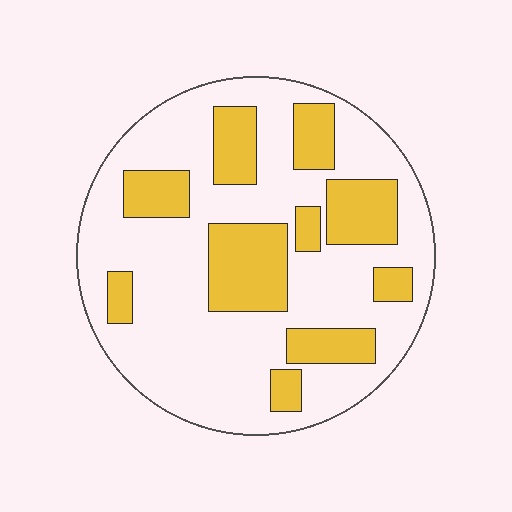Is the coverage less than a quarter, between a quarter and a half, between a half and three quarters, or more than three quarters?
Between a quarter and a half.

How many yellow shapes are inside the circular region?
10.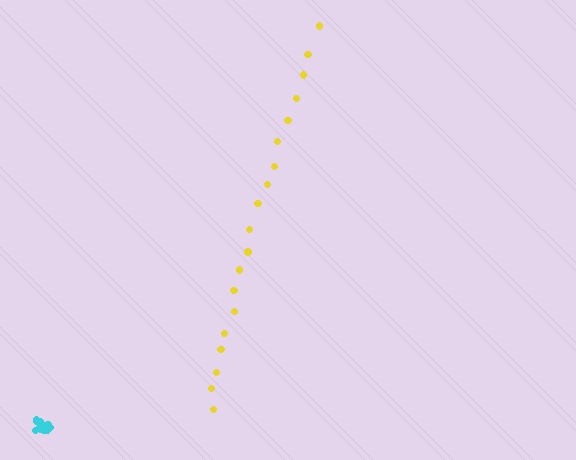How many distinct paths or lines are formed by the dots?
There are 2 distinct paths.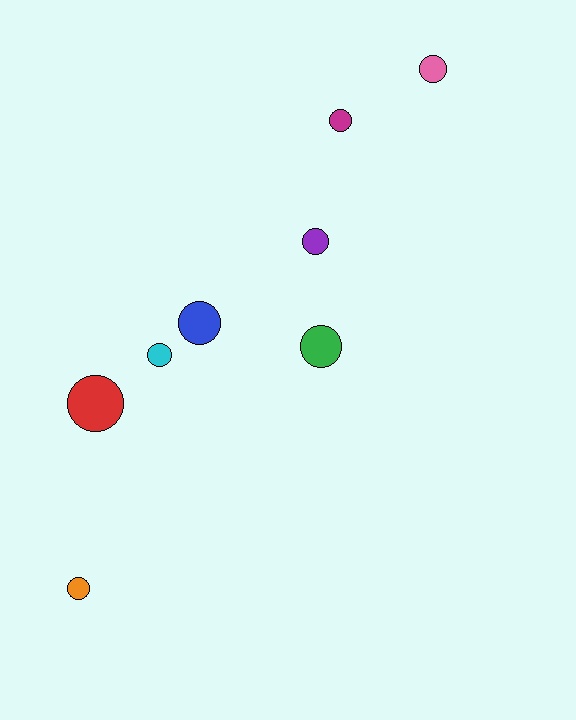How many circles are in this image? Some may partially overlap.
There are 8 circles.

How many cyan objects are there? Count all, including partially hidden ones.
There is 1 cyan object.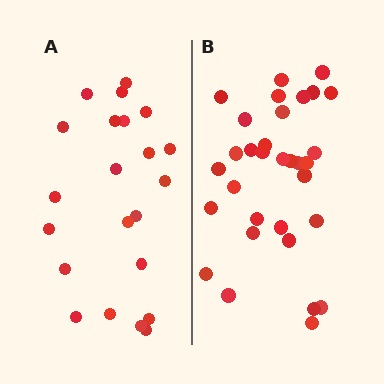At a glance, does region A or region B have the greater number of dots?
Region B (the right region) has more dots.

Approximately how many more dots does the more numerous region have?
Region B has roughly 10 or so more dots than region A.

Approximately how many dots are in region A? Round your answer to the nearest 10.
About 20 dots. (The exact count is 22, which rounds to 20.)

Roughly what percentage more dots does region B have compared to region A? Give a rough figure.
About 45% more.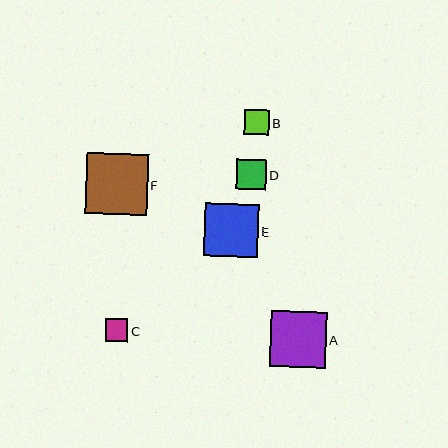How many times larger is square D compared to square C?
Square D is approximately 1.3 times the size of square C.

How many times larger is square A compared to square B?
Square A is approximately 2.3 times the size of square B.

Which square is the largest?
Square F is the largest with a size of approximately 61 pixels.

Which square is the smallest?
Square C is the smallest with a size of approximately 23 pixels.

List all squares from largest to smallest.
From largest to smallest: F, A, E, D, B, C.